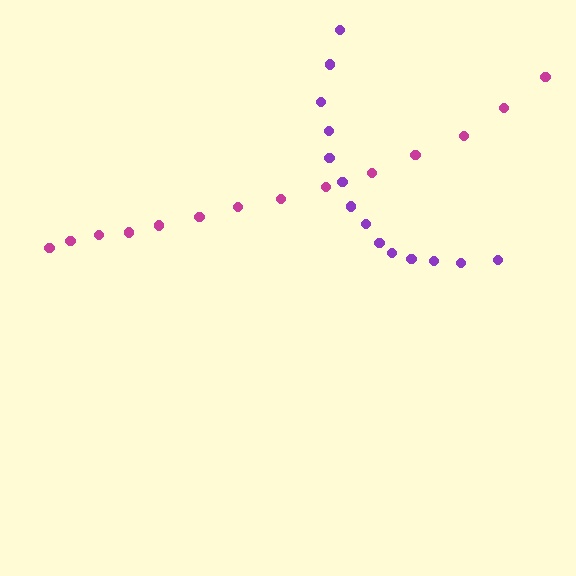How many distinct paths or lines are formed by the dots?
There are 2 distinct paths.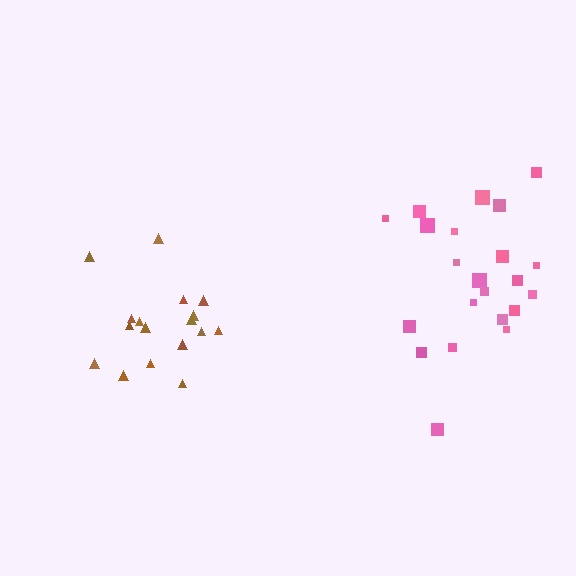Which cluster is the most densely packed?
Brown.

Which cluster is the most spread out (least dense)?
Pink.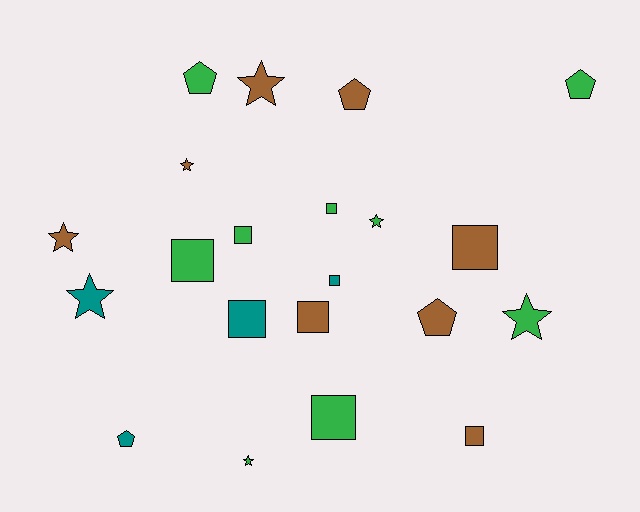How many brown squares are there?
There are 3 brown squares.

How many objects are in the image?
There are 21 objects.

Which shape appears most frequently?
Square, with 9 objects.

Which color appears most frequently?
Green, with 9 objects.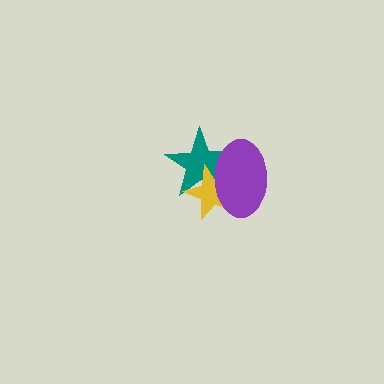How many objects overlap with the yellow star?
2 objects overlap with the yellow star.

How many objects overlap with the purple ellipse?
2 objects overlap with the purple ellipse.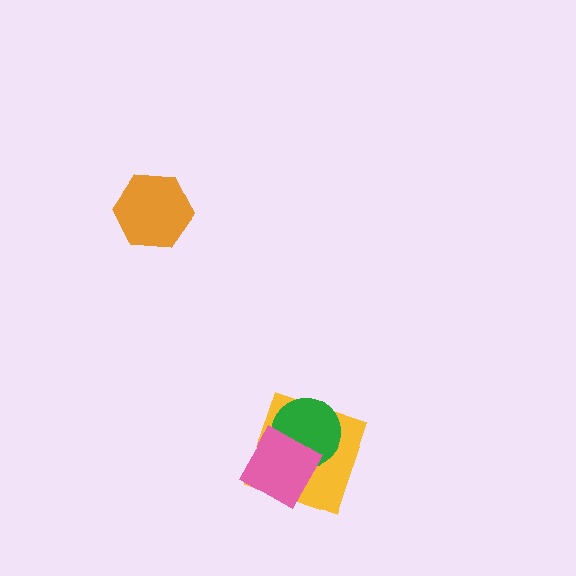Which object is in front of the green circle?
The pink diamond is in front of the green circle.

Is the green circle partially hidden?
Yes, it is partially covered by another shape.